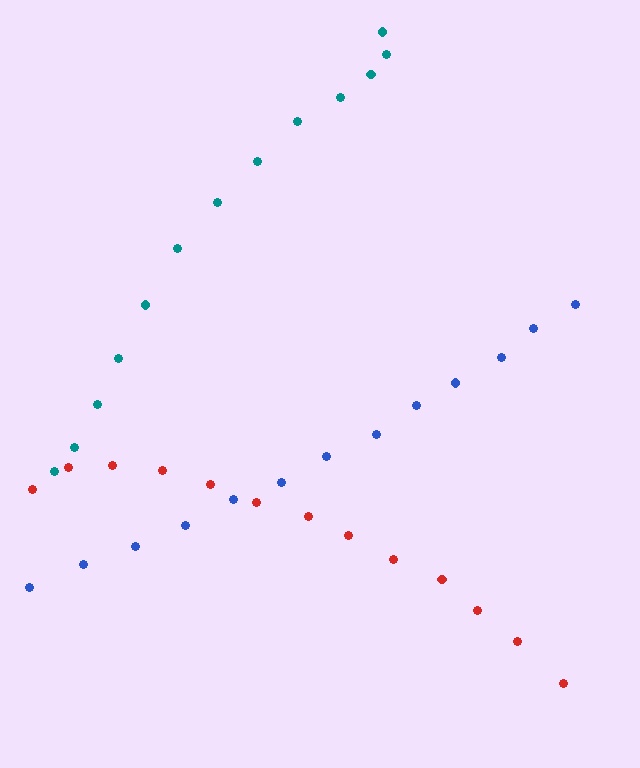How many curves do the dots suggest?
There are 3 distinct paths.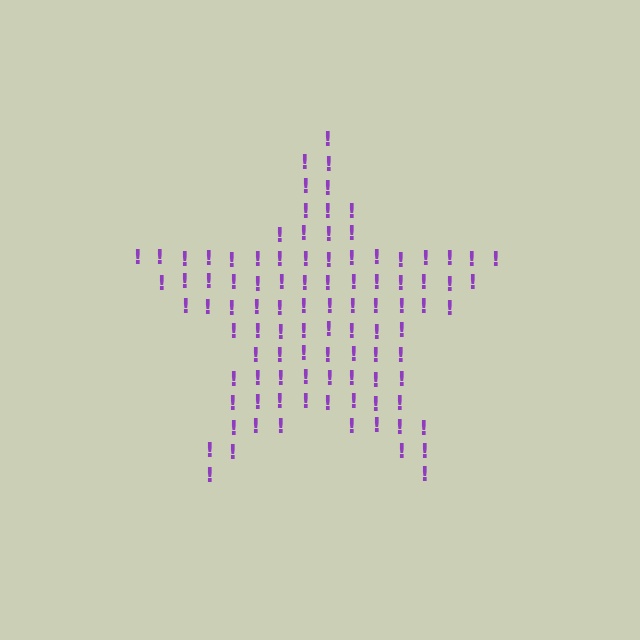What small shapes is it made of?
It is made of small exclamation marks.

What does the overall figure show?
The overall figure shows a star.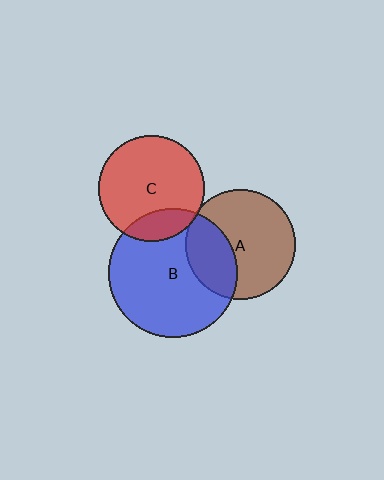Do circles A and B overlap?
Yes.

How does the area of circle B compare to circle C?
Approximately 1.5 times.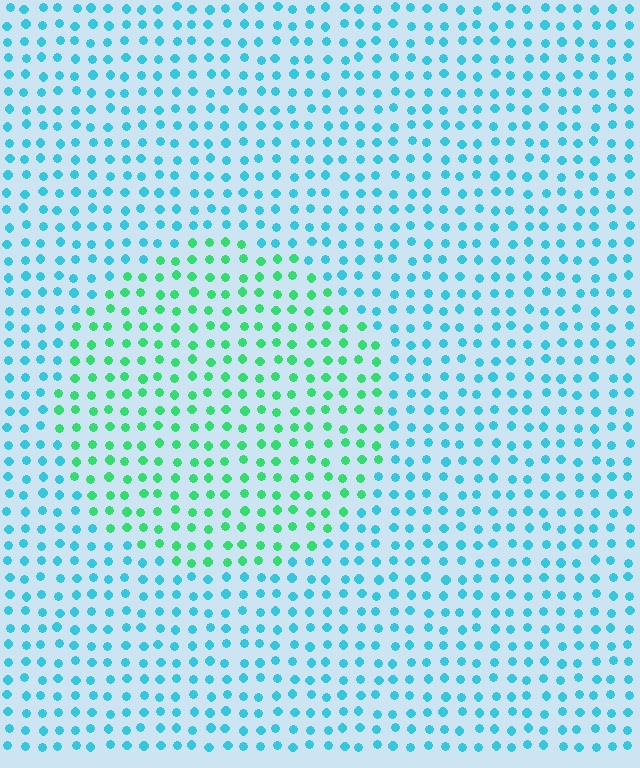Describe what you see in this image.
The image is filled with small cyan elements in a uniform arrangement. A circle-shaped region is visible where the elements are tinted to a slightly different hue, forming a subtle color boundary.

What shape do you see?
I see a circle.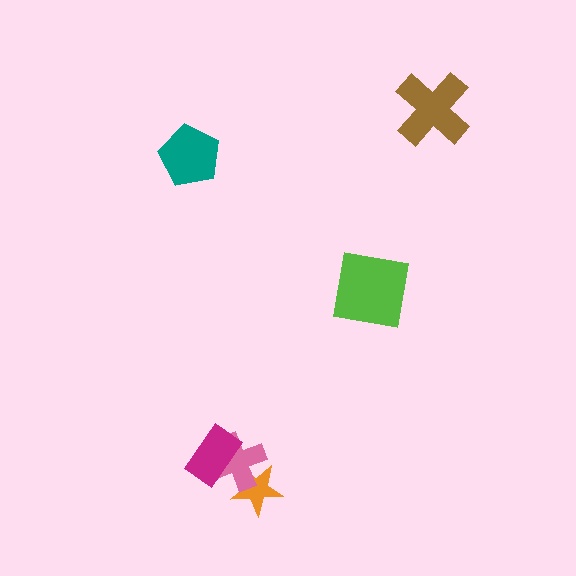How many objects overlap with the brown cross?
0 objects overlap with the brown cross.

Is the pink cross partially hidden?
Yes, it is partially covered by another shape.